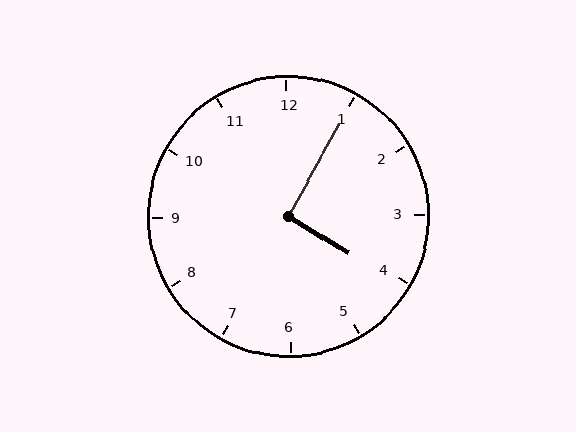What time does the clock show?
4:05.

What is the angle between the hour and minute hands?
Approximately 92 degrees.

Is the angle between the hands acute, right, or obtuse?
It is right.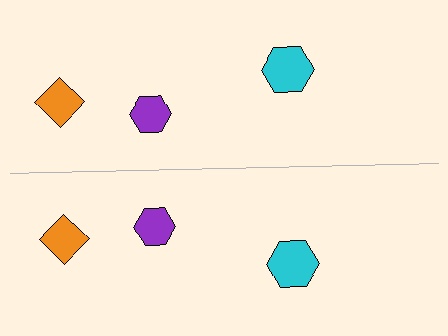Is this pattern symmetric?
Yes, this pattern has bilateral (reflection) symmetry.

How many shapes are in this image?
There are 6 shapes in this image.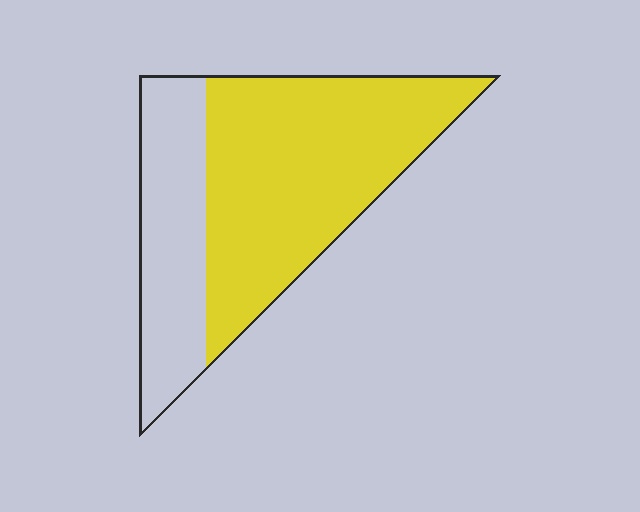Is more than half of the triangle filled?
Yes.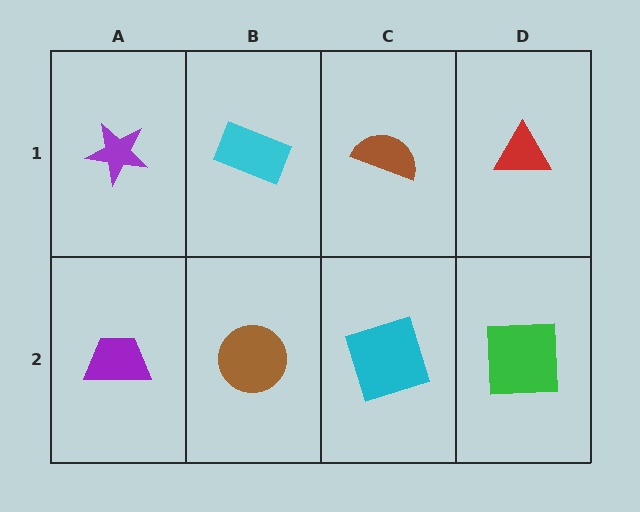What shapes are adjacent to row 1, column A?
A purple trapezoid (row 2, column A), a cyan rectangle (row 1, column B).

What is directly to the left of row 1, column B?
A purple star.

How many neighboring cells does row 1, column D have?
2.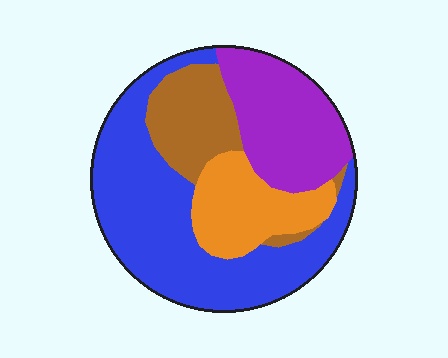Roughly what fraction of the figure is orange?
Orange takes up less than a sixth of the figure.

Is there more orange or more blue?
Blue.